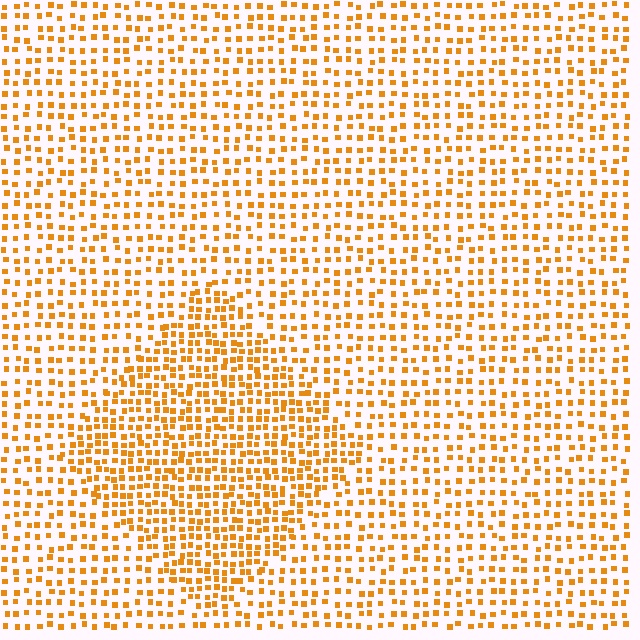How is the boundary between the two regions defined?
The boundary is defined by a change in element density (approximately 1.7x ratio). All elements are the same color, size, and shape.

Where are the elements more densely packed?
The elements are more densely packed inside the diamond boundary.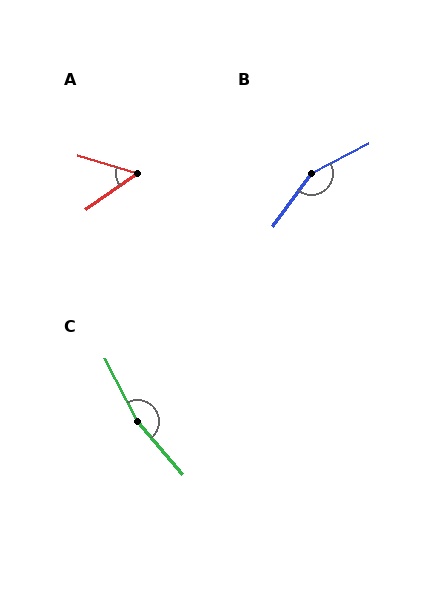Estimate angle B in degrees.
Approximately 154 degrees.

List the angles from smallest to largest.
A (52°), B (154°), C (167°).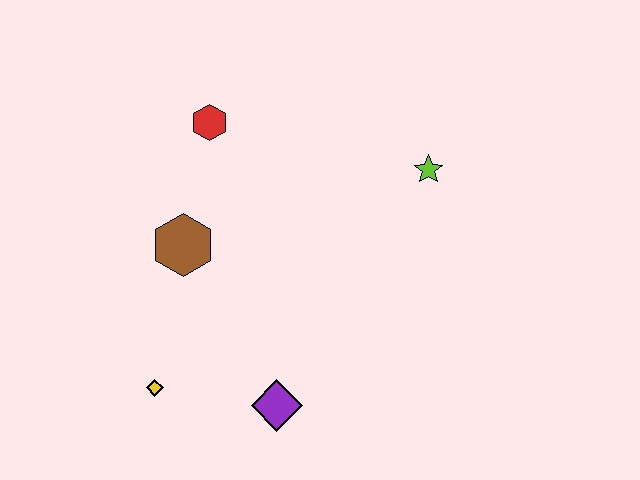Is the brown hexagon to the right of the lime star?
No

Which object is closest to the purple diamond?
The yellow diamond is closest to the purple diamond.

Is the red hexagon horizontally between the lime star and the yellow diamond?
Yes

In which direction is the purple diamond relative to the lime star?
The purple diamond is below the lime star.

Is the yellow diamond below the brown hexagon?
Yes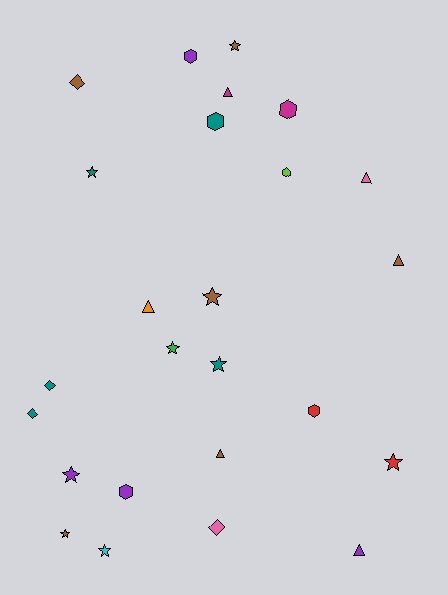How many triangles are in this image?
There are 6 triangles.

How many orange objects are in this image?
There is 1 orange object.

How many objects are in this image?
There are 25 objects.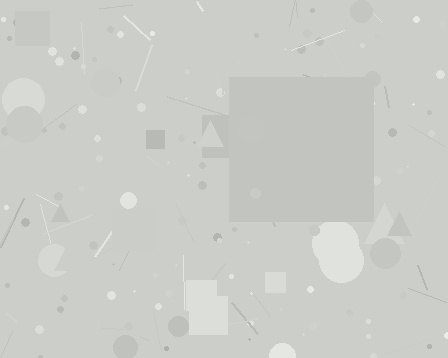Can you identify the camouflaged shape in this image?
The camouflaged shape is a square.